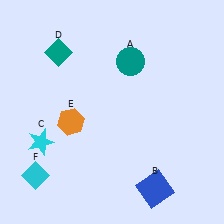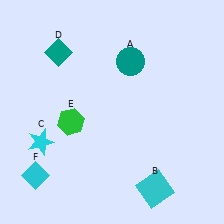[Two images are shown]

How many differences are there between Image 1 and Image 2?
There are 2 differences between the two images.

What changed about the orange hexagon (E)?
In Image 1, E is orange. In Image 2, it changed to green.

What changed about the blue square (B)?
In Image 1, B is blue. In Image 2, it changed to cyan.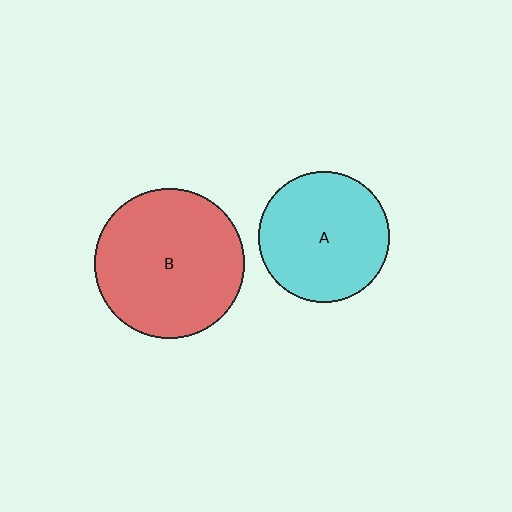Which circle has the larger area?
Circle B (red).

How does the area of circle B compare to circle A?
Approximately 1.3 times.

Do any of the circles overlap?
No, none of the circles overlap.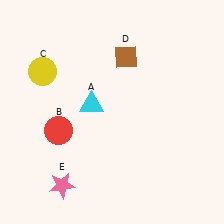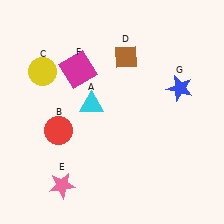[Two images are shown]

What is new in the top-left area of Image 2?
A magenta square (F) was added in the top-left area of Image 2.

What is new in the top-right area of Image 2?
A blue star (G) was added in the top-right area of Image 2.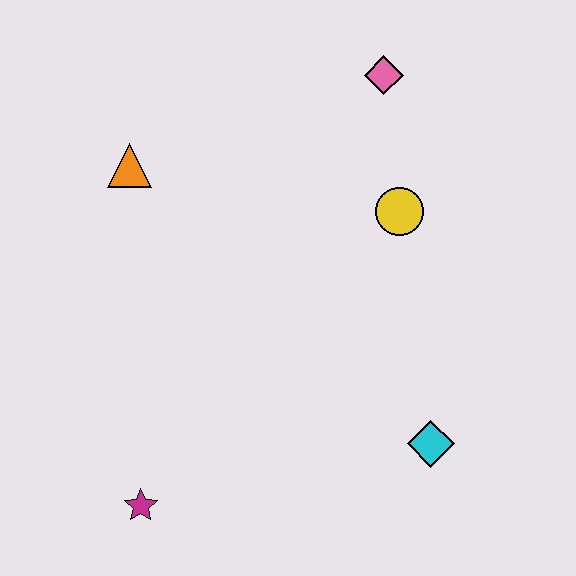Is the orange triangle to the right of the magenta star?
No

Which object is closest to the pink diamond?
The yellow circle is closest to the pink diamond.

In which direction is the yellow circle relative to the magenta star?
The yellow circle is above the magenta star.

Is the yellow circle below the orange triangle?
Yes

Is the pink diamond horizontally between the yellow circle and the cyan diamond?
No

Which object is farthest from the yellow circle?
The magenta star is farthest from the yellow circle.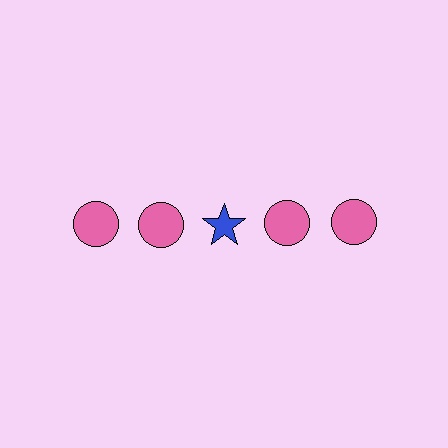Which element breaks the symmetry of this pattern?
The blue star in the top row, center column breaks the symmetry. All other shapes are pink circles.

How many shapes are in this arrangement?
There are 5 shapes arranged in a grid pattern.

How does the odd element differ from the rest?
It differs in both color (blue instead of pink) and shape (star instead of circle).